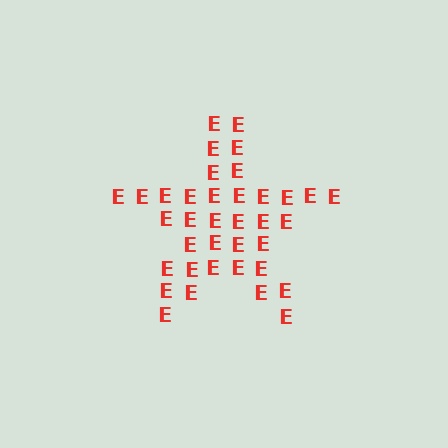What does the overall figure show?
The overall figure shows a star.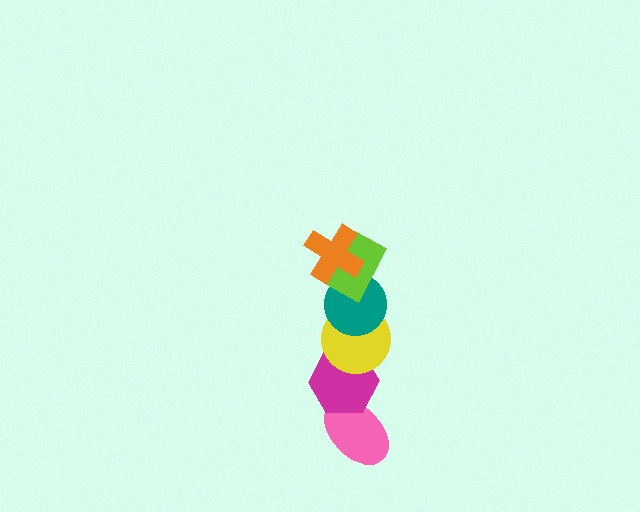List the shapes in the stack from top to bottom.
From top to bottom: the orange cross, the lime rectangle, the teal circle, the yellow circle, the magenta hexagon, the pink ellipse.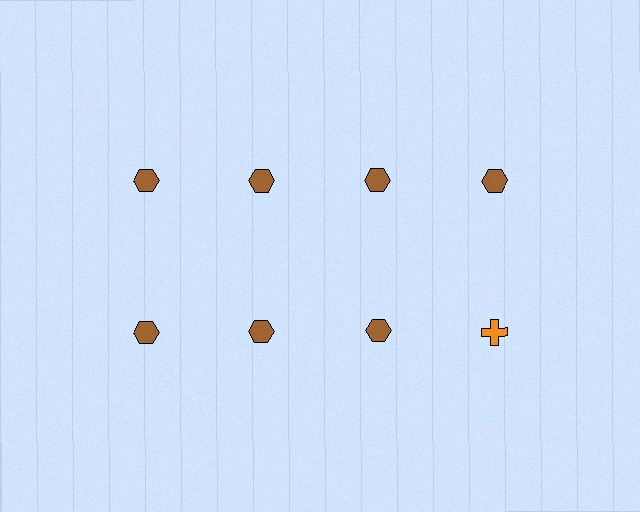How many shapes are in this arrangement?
There are 8 shapes arranged in a grid pattern.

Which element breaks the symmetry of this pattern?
The orange cross in the second row, second from right column breaks the symmetry. All other shapes are brown hexagons.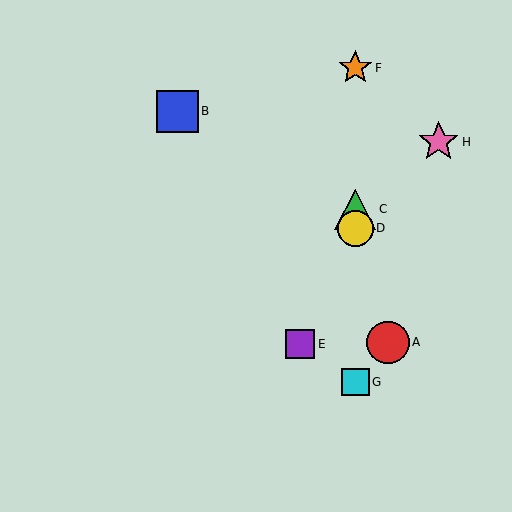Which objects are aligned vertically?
Objects C, D, F, G are aligned vertically.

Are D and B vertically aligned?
No, D is at x≈355 and B is at x≈178.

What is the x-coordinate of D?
Object D is at x≈355.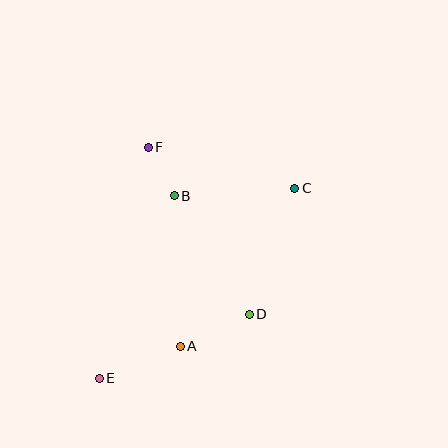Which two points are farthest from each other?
Points C and E are farthest from each other.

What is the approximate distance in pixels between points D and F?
The distance between D and F is approximately 195 pixels.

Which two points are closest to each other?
Points B and F are closest to each other.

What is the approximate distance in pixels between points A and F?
The distance between A and F is approximately 202 pixels.